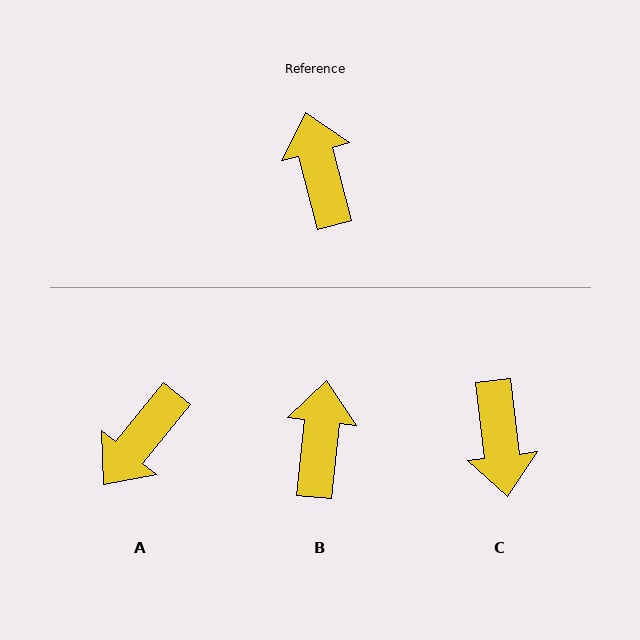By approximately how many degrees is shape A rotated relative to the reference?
Approximately 126 degrees counter-clockwise.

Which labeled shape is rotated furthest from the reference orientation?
C, about 172 degrees away.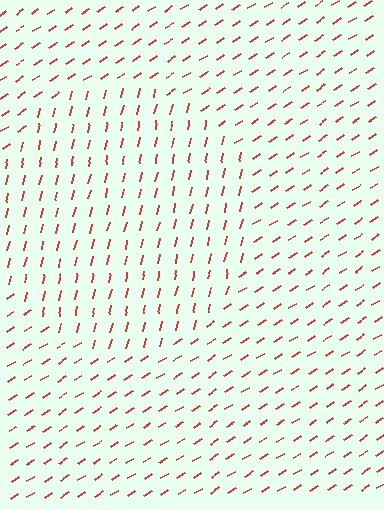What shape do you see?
I see a circle.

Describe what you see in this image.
The image is filled with small red line segments. A circle region in the image has lines oriented differently from the surrounding lines, creating a visible texture boundary.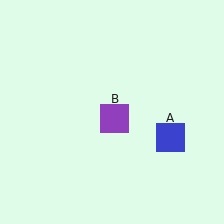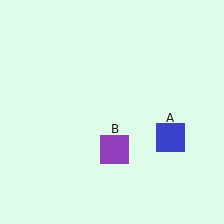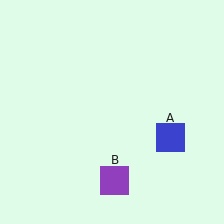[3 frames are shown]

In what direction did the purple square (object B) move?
The purple square (object B) moved down.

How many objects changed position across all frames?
1 object changed position: purple square (object B).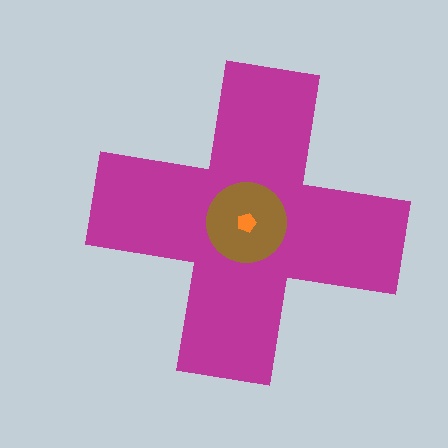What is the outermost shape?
The magenta cross.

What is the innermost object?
The orange pentagon.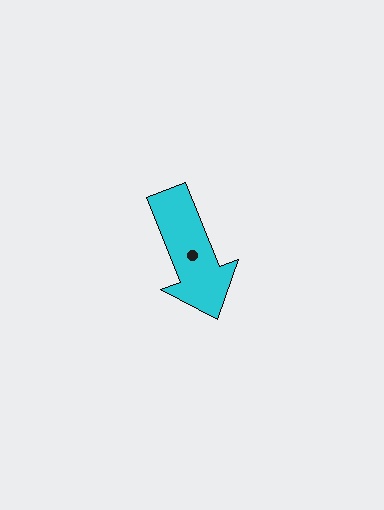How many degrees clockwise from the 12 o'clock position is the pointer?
Approximately 158 degrees.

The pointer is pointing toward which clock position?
Roughly 5 o'clock.